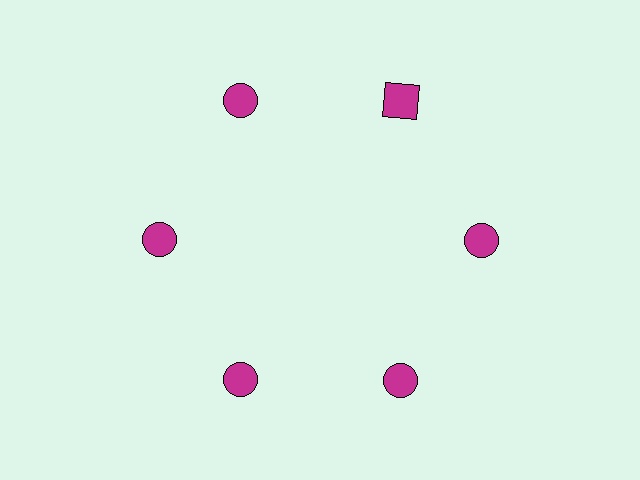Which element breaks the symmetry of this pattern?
The magenta square at roughly the 1 o'clock position breaks the symmetry. All other shapes are magenta circles.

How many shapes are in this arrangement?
There are 6 shapes arranged in a ring pattern.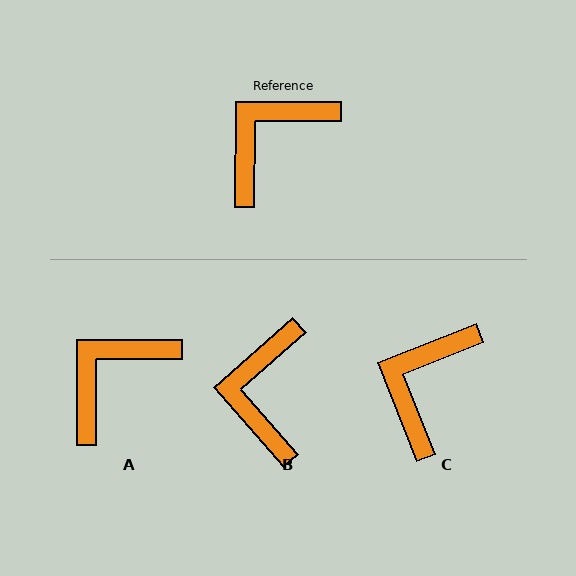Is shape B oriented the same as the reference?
No, it is off by about 41 degrees.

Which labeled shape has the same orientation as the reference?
A.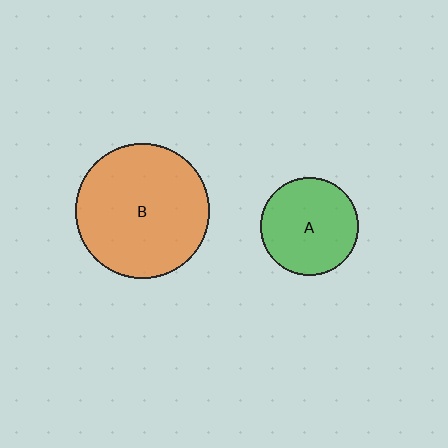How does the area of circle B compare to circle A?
Approximately 1.9 times.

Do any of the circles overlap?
No, none of the circles overlap.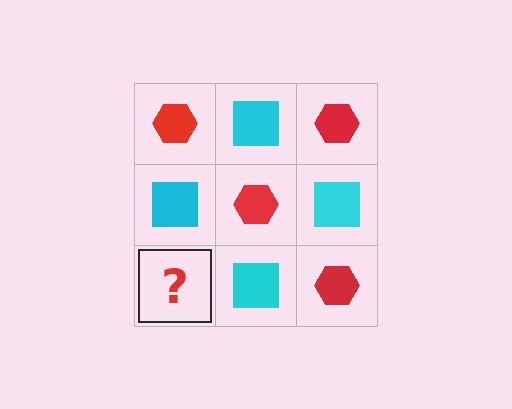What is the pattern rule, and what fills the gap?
The rule is that it alternates red hexagon and cyan square in a checkerboard pattern. The gap should be filled with a red hexagon.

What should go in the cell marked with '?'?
The missing cell should contain a red hexagon.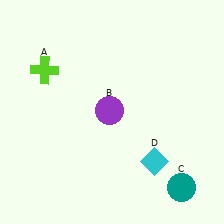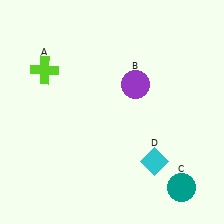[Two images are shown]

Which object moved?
The purple circle (B) moved up.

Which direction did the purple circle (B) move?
The purple circle (B) moved up.